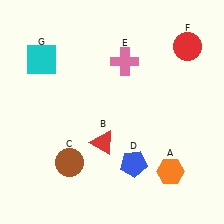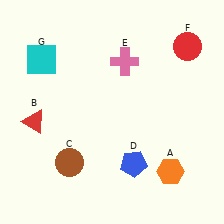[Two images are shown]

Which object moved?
The red triangle (B) moved left.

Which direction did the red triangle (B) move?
The red triangle (B) moved left.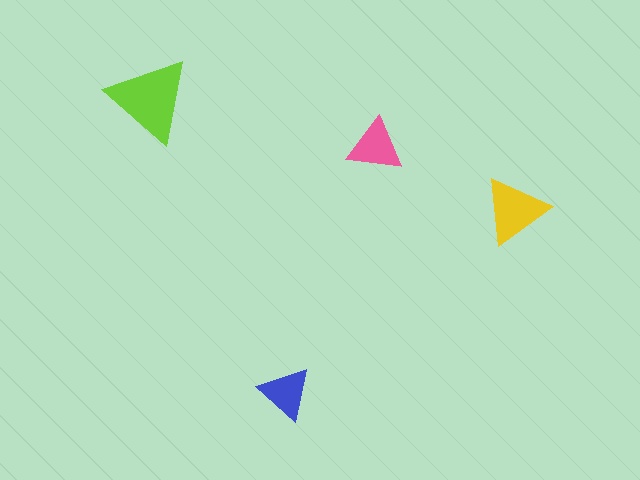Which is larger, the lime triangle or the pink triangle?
The lime one.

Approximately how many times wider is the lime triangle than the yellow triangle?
About 1.5 times wider.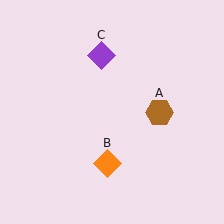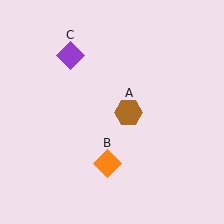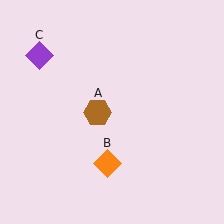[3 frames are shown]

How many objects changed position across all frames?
2 objects changed position: brown hexagon (object A), purple diamond (object C).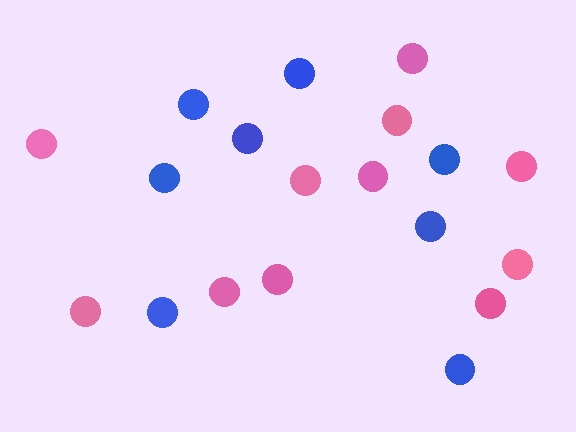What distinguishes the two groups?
There are 2 groups: one group of pink circles (11) and one group of blue circles (8).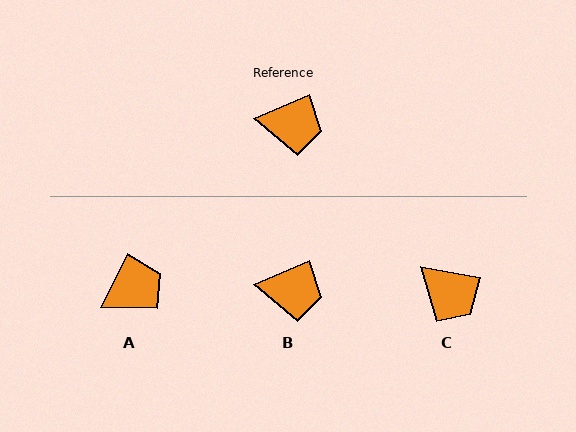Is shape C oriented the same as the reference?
No, it is off by about 33 degrees.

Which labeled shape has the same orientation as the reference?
B.